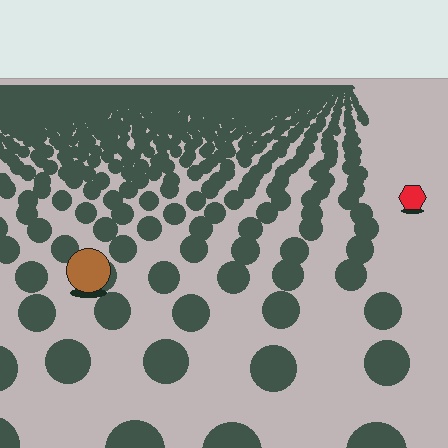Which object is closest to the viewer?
The brown circle is closest. The texture marks near it are larger and more spread out.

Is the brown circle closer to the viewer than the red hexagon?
Yes. The brown circle is closer — you can tell from the texture gradient: the ground texture is coarser near it.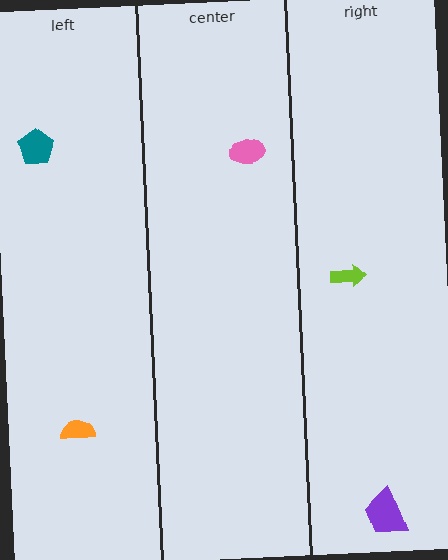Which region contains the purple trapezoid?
The right region.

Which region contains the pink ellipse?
The center region.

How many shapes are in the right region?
2.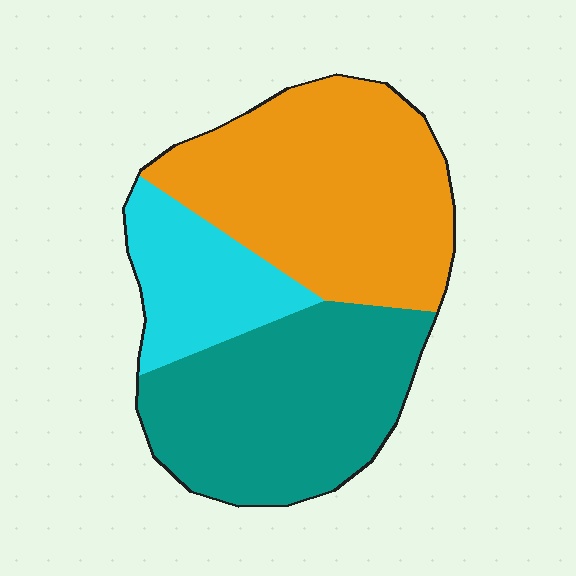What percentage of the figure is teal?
Teal takes up between a third and a half of the figure.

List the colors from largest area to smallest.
From largest to smallest: orange, teal, cyan.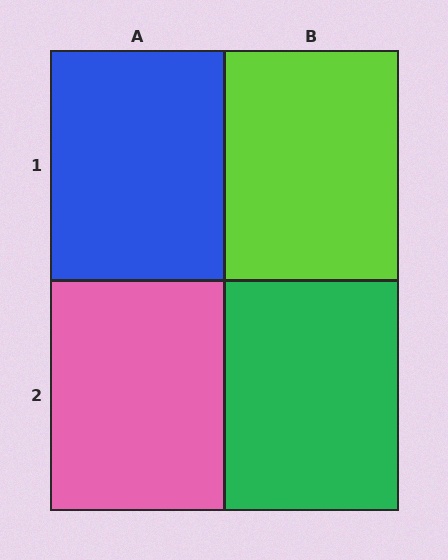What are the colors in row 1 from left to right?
Blue, lime.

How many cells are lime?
1 cell is lime.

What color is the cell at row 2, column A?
Pink.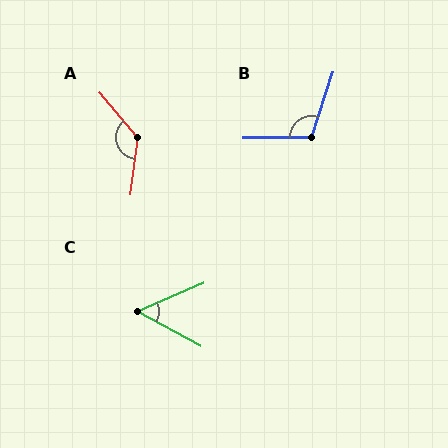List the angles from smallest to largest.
C (52°), B (109°), A (133°).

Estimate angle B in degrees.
Approximately 109 degrees.